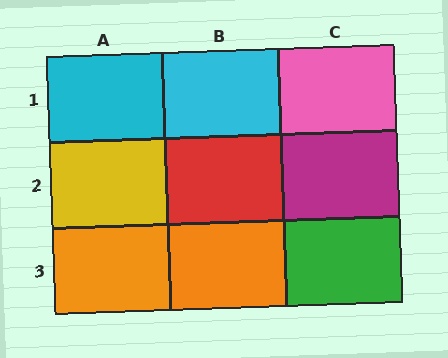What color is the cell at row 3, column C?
Green.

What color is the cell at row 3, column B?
Orange.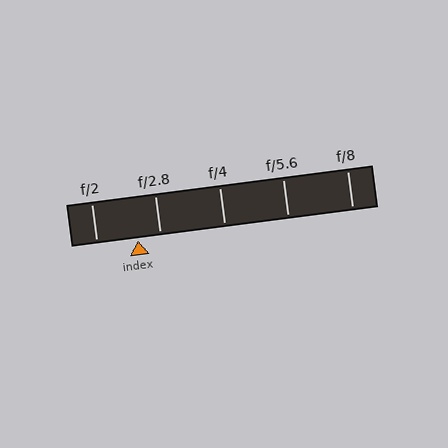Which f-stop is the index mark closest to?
The index mark is closest to f/2.8.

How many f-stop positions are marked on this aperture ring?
There are 5 f-stop positions marked.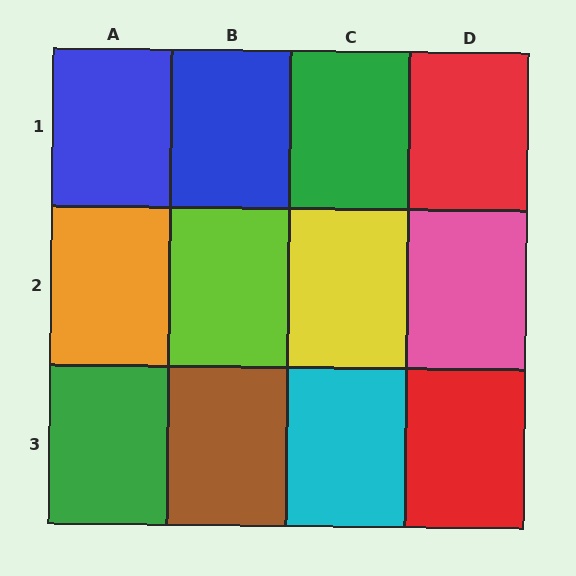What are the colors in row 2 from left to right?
Orange, lime, yellow, pink.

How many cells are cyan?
1 cell is cyan.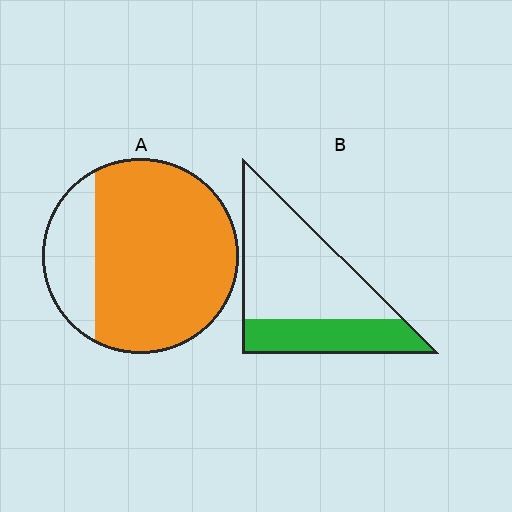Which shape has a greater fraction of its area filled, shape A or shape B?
Shape A.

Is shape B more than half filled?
No.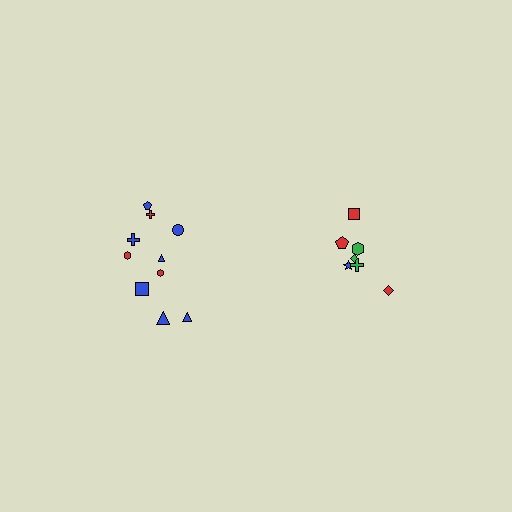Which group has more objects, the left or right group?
The left group.